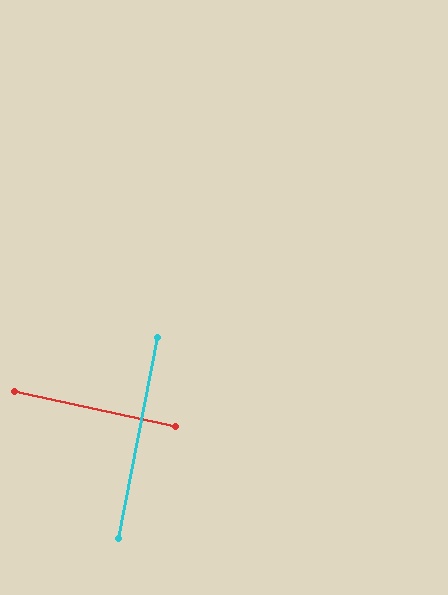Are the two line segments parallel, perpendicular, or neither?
Perpendicular — they meet at approximately 89°.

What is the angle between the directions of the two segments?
Approximately 89 degrees.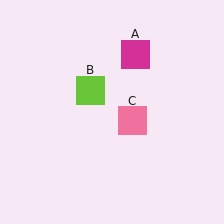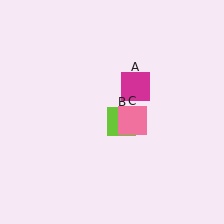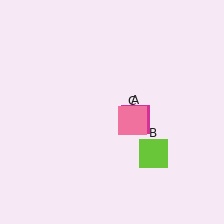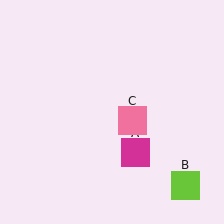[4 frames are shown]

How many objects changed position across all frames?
2 objects changed position: magenta square (object A), lime square (object B).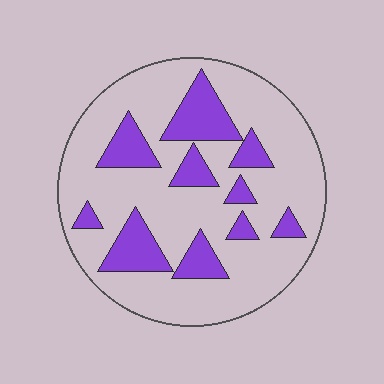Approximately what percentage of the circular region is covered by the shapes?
Approximately 25%.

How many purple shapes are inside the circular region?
10.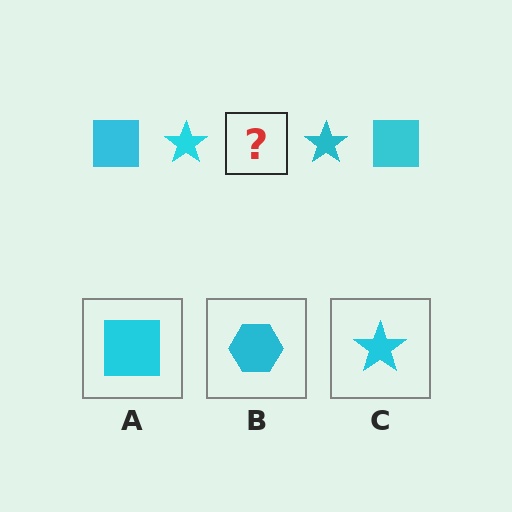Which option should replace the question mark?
Option A.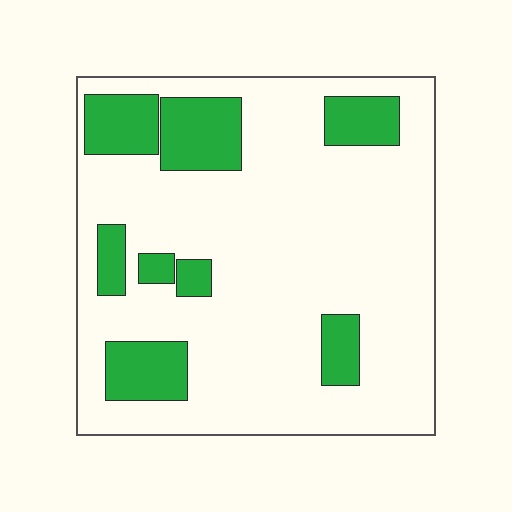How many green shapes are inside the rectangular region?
8.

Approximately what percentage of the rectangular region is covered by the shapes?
Approximately 20%.